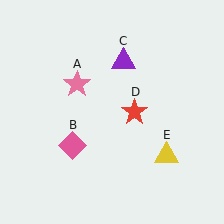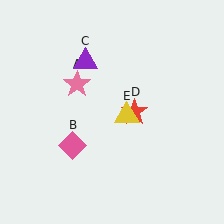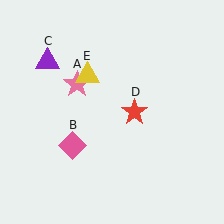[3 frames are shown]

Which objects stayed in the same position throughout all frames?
Pink star (object A) and pink diamond (object B) and red star (object D) remained stationary.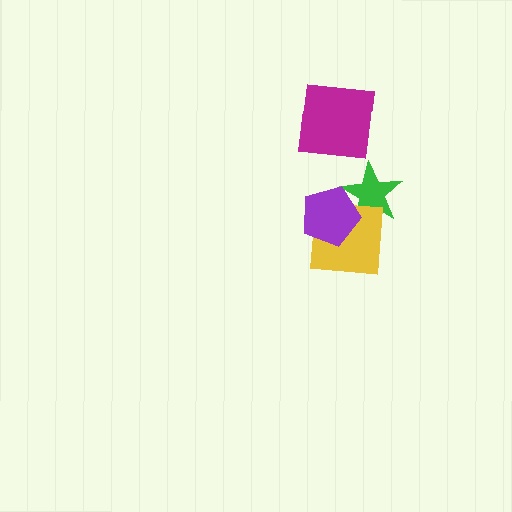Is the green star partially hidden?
Yes, it is partially covered by another shape.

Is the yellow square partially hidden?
Yes, it is partially covered by another shape.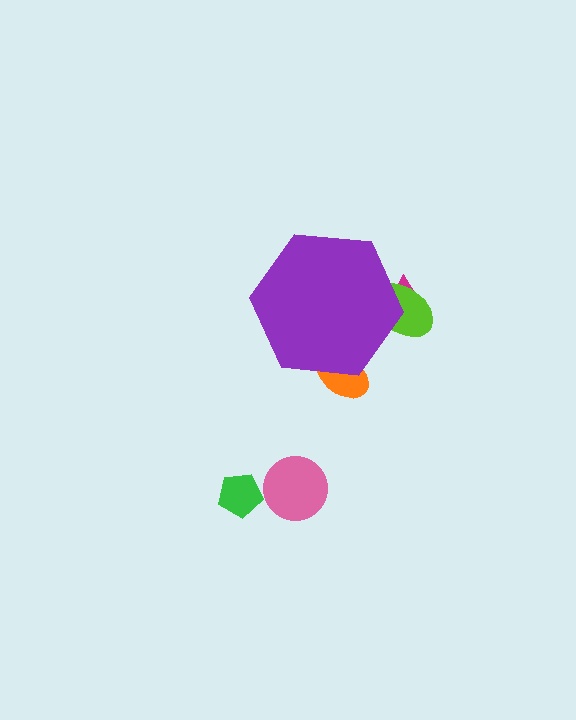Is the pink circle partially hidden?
No, the pink circle is fully visible.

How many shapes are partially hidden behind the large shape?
3 shapes are partially hidden.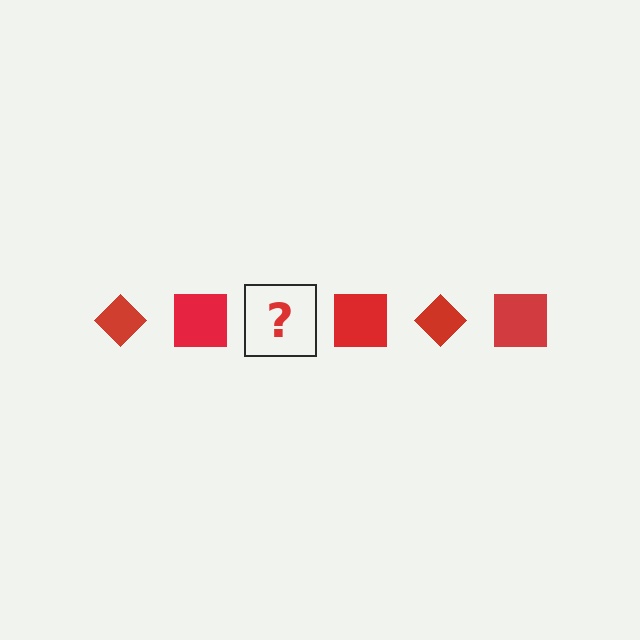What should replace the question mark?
The question mark should be replaced with a red diamond.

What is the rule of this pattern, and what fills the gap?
The rule is that the pattern cycles through diamond, square shapes in red. The gap should be filled with a red diamond.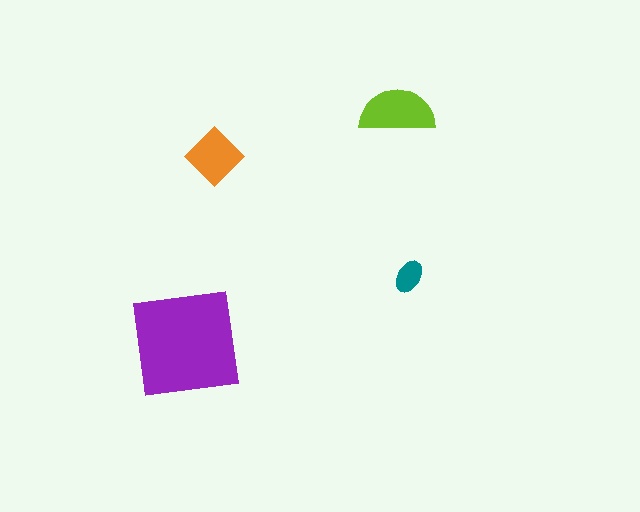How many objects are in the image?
There are 4 objects in the image.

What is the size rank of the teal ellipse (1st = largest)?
4th.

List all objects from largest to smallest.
The purple square, the lime semicircle, the orange diamond, the teal ellipse.